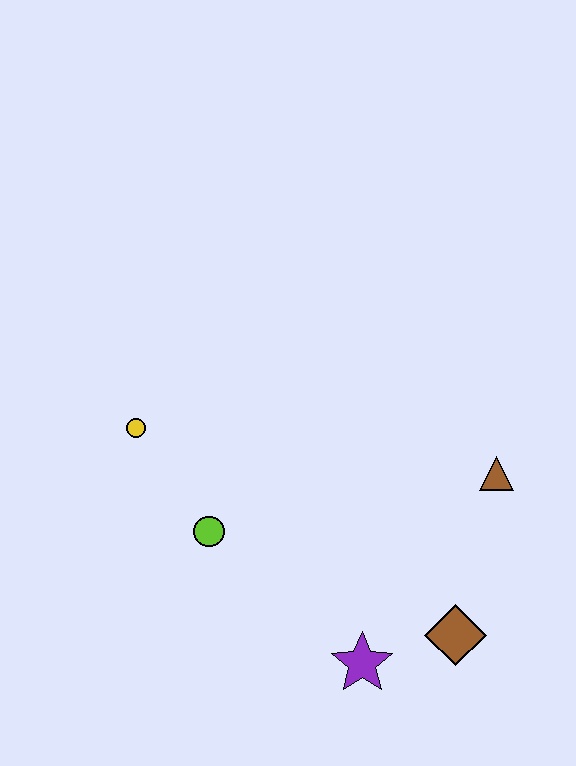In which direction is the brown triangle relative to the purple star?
The brown triangle is above the purple star.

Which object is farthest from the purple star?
The yellow circle is farthest from the purple star.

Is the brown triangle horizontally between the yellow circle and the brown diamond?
No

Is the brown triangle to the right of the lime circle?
Yes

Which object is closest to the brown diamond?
The purple star is closest to the brown diamond.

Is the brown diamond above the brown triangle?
No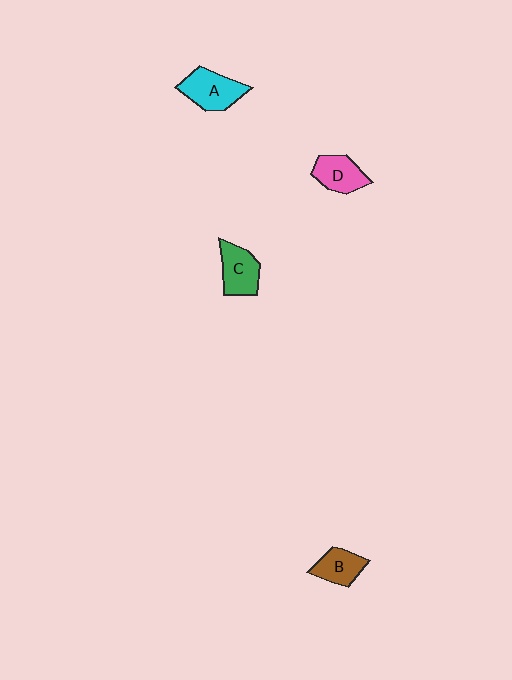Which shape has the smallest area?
Shape B (brown).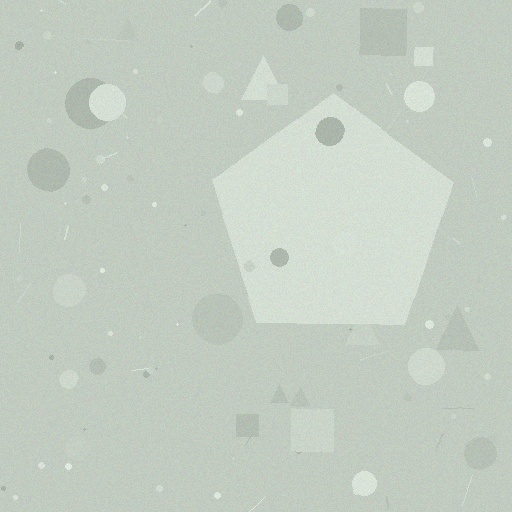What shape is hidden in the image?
A pentagon is hidden in the image.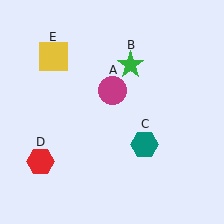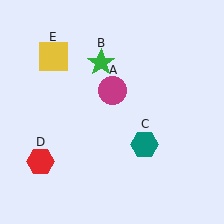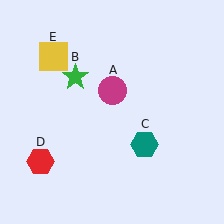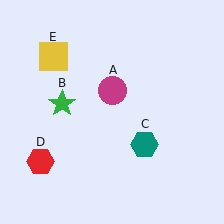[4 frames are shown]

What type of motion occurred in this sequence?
The green star (object B) rotated counterclockwise around the center of the scene.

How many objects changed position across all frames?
1 object changed position: green star (object B).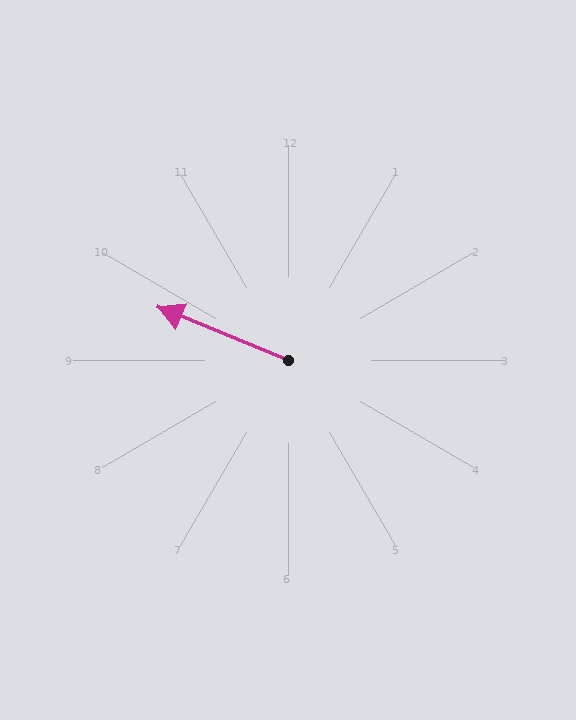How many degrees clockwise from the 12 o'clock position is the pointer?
Approximately 292 degrees.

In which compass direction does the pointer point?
West.